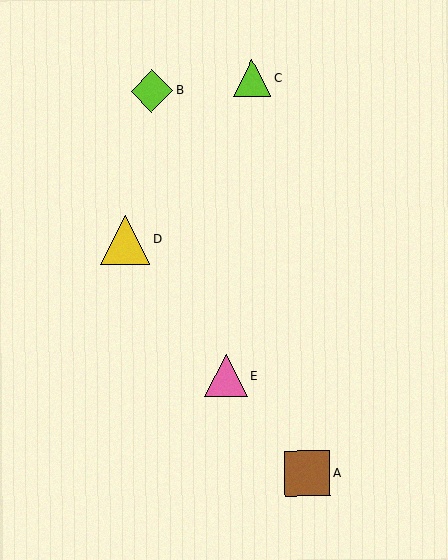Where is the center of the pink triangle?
The center of the pink triangle is at (226, 375).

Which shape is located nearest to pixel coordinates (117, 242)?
The yellow triangle (labeled D) at (125, 240) is nearest to that location.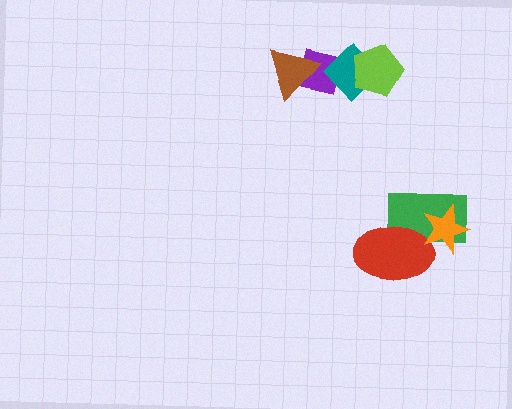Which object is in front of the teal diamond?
The lime pentagon is in front of the teal diamond.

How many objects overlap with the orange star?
2 objects overlap with the orange star.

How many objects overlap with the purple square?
2 objects overlap with the purple square.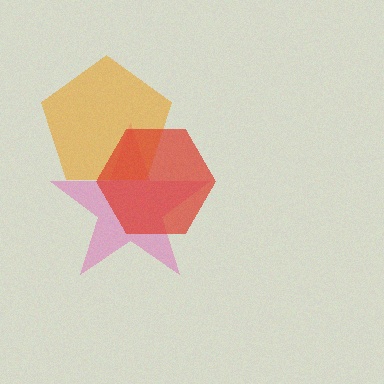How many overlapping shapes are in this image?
There are 3 overlapping shapes in the image.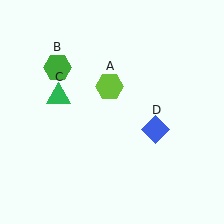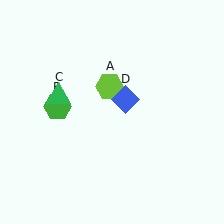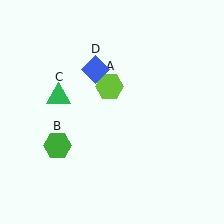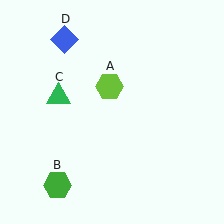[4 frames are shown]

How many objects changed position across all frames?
2 objects changed position: green hexagon (object B), blue diamond (object D).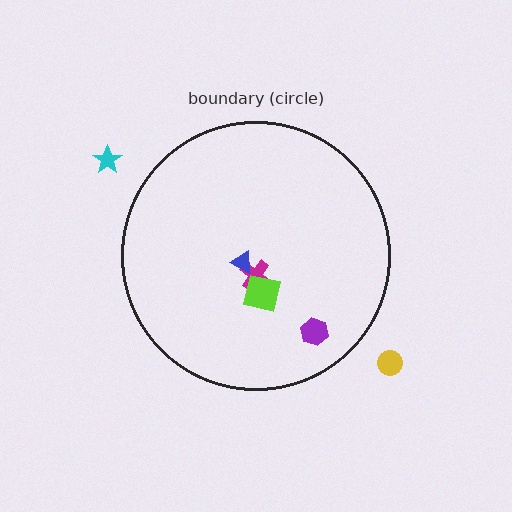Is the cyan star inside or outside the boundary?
Outside.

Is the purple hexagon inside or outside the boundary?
Inside.